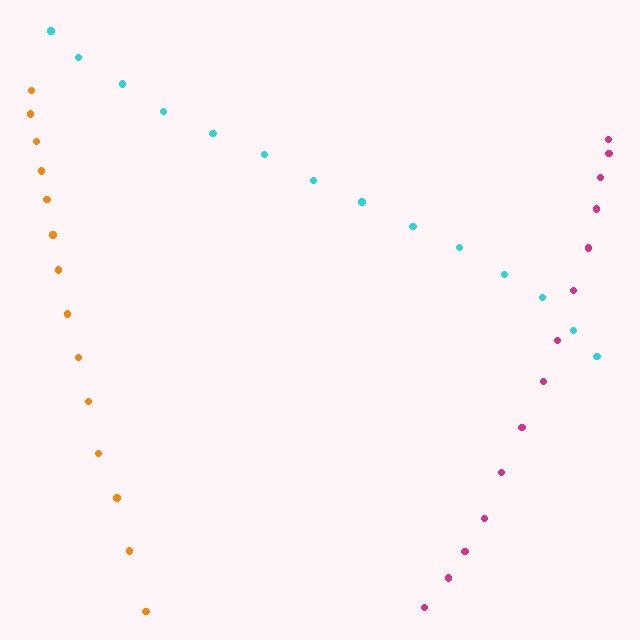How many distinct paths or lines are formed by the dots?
There are 3 distinct paths.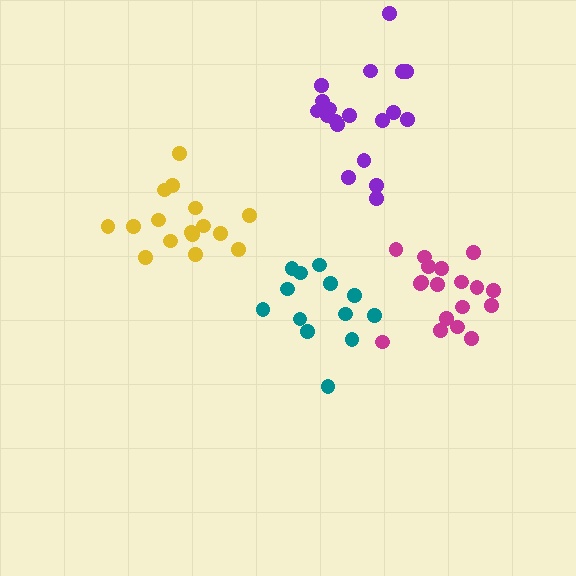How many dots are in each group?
Group 1: 13 dots, Group 2: 18 dots, Group 3: 19 dots, Group 4: 16 dots (66 total).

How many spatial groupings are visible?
There are 4 spatial groupings.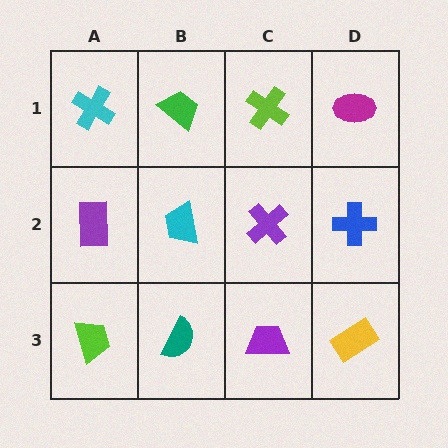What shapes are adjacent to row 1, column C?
A purple cross (row 2, column C), a green trapezoid (row 1, column B), a magenta ellipse (row 1, column D).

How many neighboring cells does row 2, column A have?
3.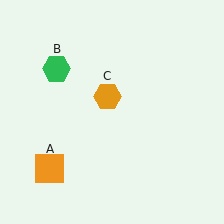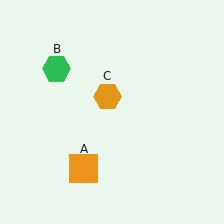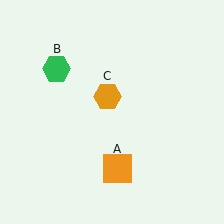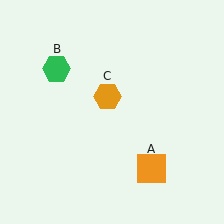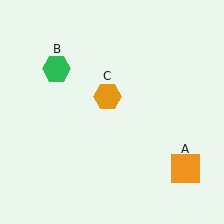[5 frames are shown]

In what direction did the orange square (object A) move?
The orange square (object A) moved right.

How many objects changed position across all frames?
1 object changed position: orange square (object A).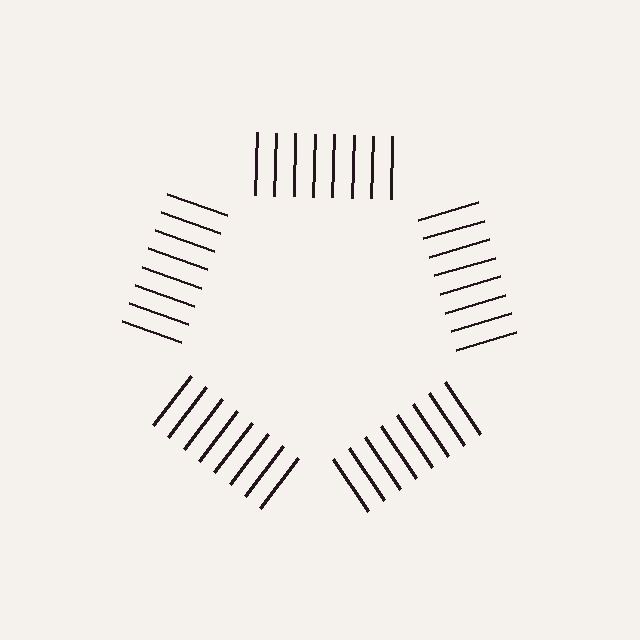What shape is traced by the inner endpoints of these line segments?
An illusory pentagon — the line segments terminate on its edges but no continuous stroke is drawn.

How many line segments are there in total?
40 — 8 along each of the 5 edges.